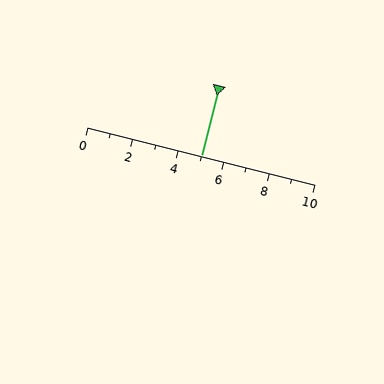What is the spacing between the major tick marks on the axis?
The major ticks are spaced 2 apart.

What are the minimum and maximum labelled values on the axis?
The axis runs from 0 to 10.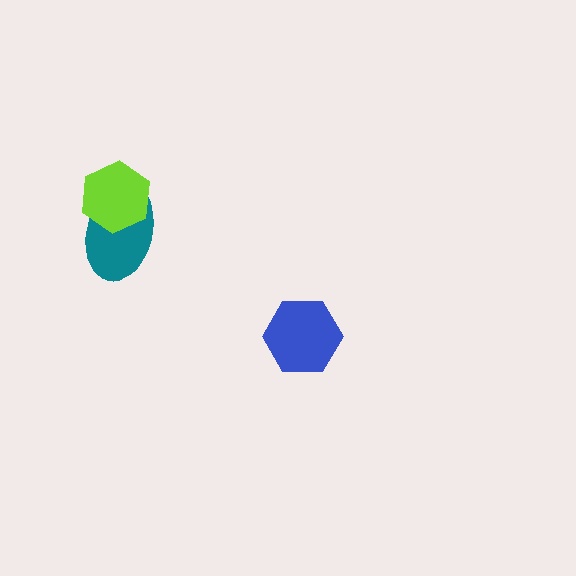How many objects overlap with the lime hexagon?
1 object overlaps with the lime hexagon.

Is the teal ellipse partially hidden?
Yes, it is partially covered by another shape.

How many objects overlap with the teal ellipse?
1 object overlaps with the teal ellipse.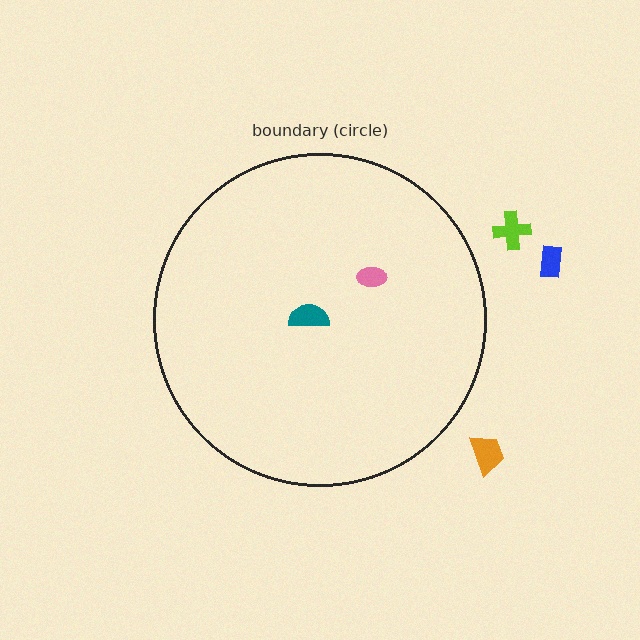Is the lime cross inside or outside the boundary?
Outside.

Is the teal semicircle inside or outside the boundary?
Inside.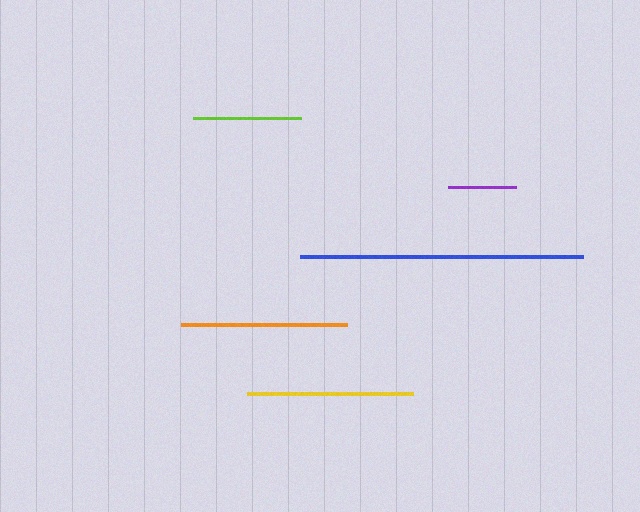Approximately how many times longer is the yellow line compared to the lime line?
The yellow line is approximately 1.5 times the length of the lime line.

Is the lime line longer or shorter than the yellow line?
The yellow line is longer than the lime line.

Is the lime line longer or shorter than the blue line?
The blue line is longer than the lime line.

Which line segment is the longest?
The blue line is the longest at approximately 284 pixels.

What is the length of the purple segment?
The purple segment is approximately 69 pixels long.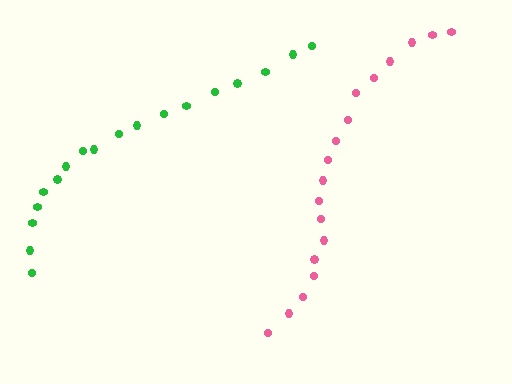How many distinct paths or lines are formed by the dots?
There are 2 distinct paths.